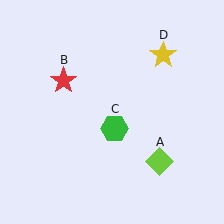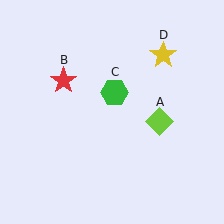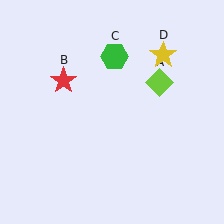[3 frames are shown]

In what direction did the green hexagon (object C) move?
The green hexagon (object C) moved up.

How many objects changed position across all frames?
2 objects changed position: lime diamond (object A), green hexagon (object C).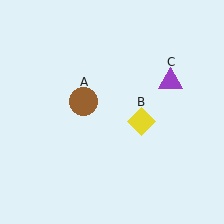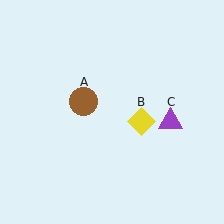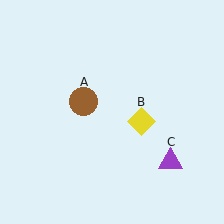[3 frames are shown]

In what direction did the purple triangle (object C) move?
The purple triangle (object C) moved down.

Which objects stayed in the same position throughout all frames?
Brown circle (object A) and yellow diamond (object B) remained stationary.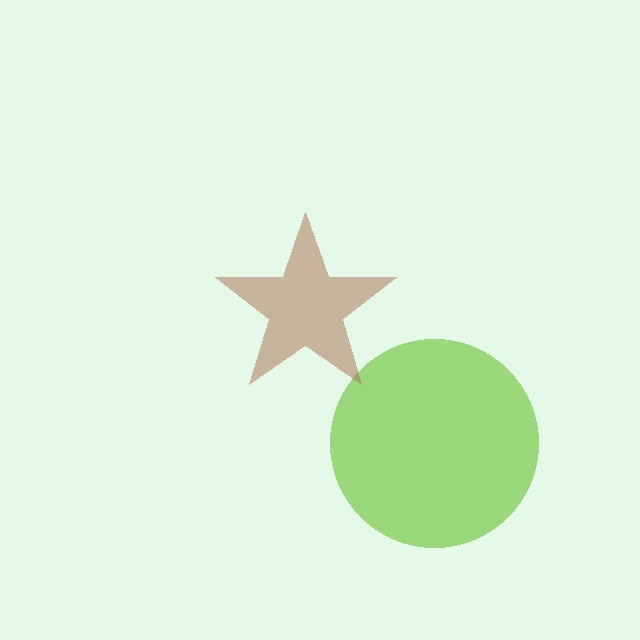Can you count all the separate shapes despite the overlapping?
Yes, there are 2 separate shapes.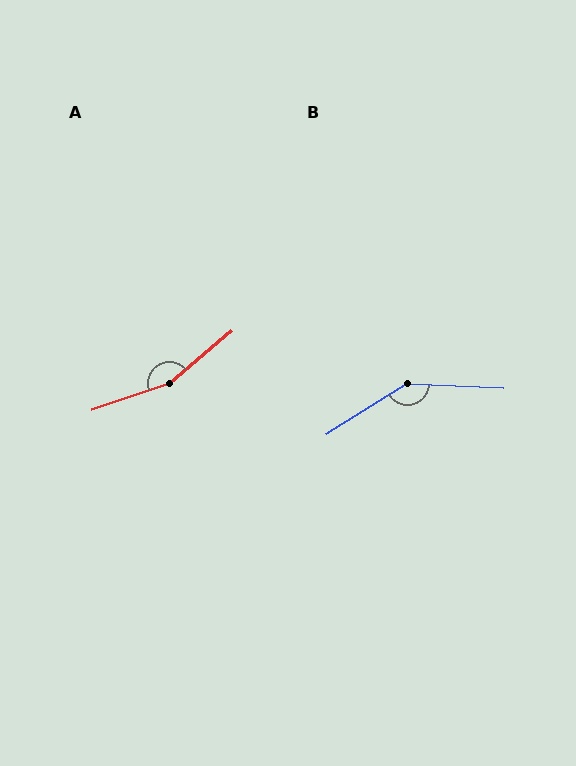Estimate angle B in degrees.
Approximately 145 degrees.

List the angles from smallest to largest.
B (145°), A (159°).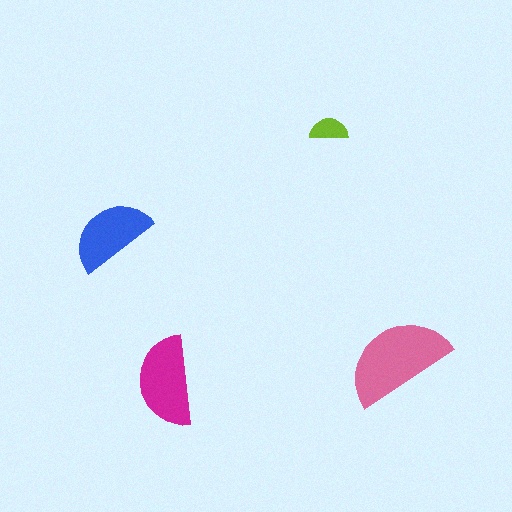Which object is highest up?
The lime semicircle is topmost.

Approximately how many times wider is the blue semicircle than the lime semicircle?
About 2 times wider.